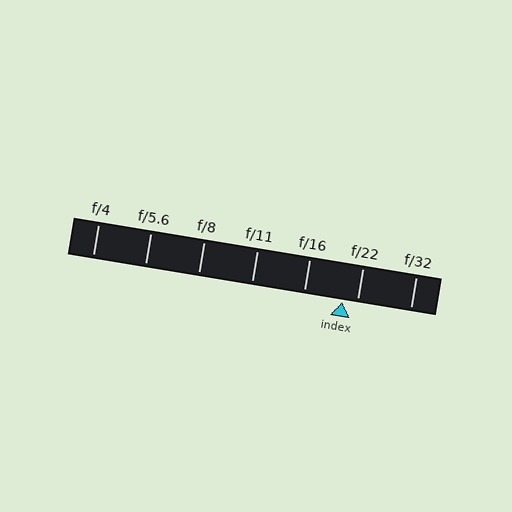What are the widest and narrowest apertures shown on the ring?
The widest aperture shown is f/4 and the narrowest is f/32.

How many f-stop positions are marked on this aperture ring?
There are 7 f-stop positions marked.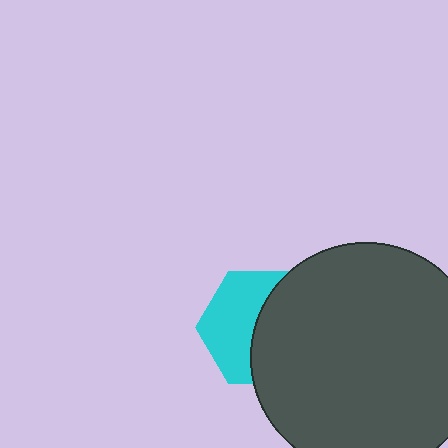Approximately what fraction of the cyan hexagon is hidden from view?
Roughly 51% of the cyan hexagon is hidden behind the dark gray circle.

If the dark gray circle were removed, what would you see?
You would see the complete cyan hexagon.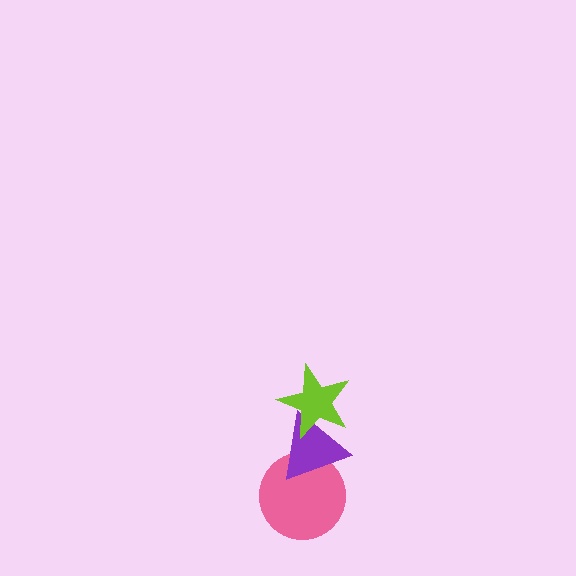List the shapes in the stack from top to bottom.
From top to bottom: the lime star, the purple triangle, the pink circle.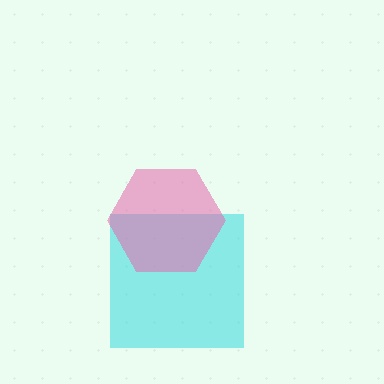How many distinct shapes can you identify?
There are 2 distinct shapes: a cyan square, a pink hexagon.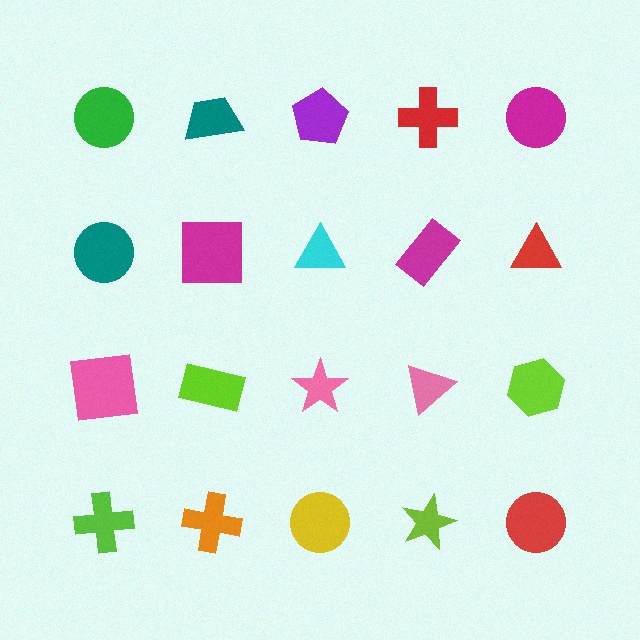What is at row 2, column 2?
A magenta square.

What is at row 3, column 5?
A lime hexagon.